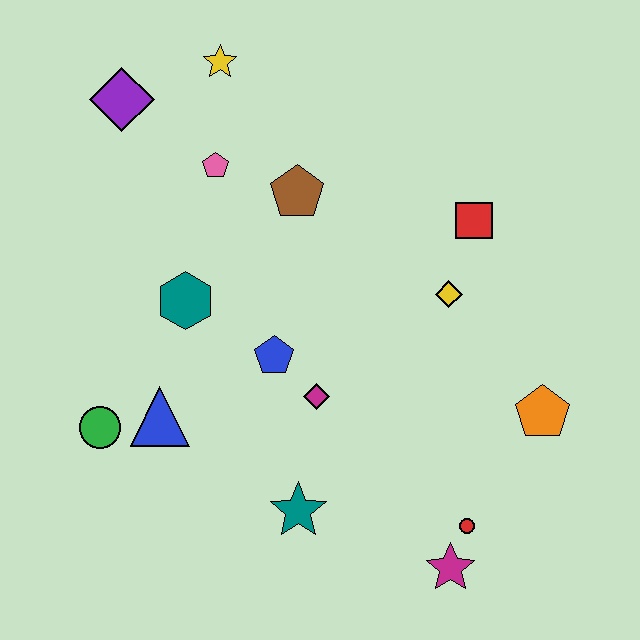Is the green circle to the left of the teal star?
Yes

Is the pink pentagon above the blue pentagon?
Yes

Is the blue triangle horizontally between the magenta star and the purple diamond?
Yes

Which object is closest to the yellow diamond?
The red square is closest to the yellow diamond.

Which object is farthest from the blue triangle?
The orange pentagon is farthest from the blue triangle.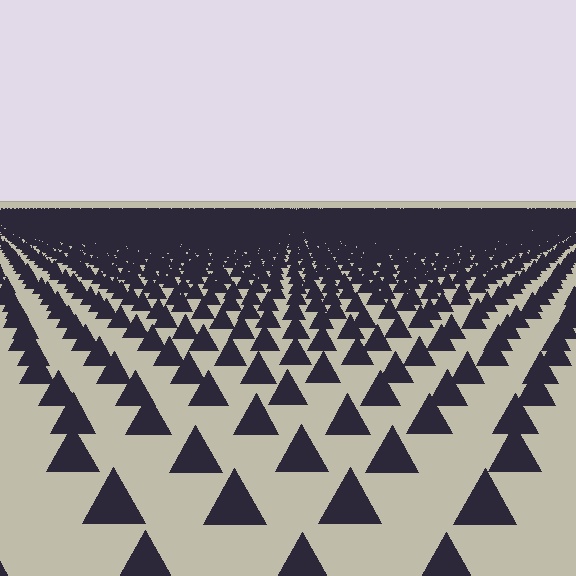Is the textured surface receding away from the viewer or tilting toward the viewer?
The surface is receding away from the viewer. Texture elements get smaller and denser toward the top.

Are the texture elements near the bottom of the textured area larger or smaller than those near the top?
Larger. Near the bottom, elements are closer to the viewer and appear at a bigger on-screen size.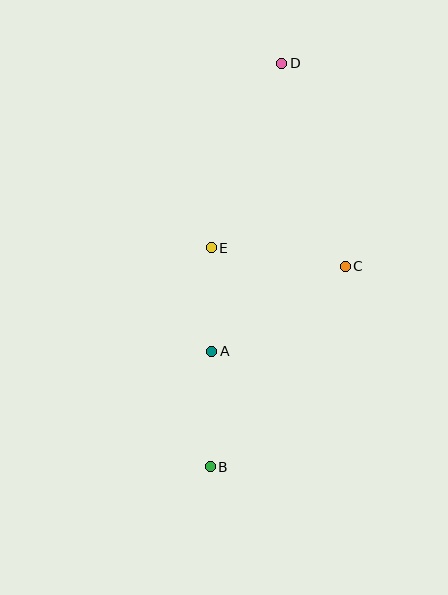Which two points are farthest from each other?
Points B and D are farthest from each other.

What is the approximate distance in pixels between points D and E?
The distance between D and E is approximately 198 pixels.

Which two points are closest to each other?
Points A and E are closest to each other.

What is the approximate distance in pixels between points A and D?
The distance between A and D is approximately 296 pixels.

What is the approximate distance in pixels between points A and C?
The distance between A and C is approximately 158 pixels.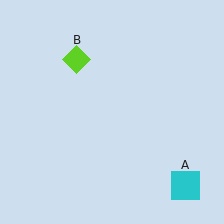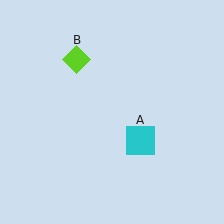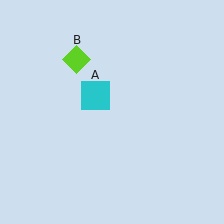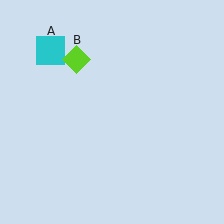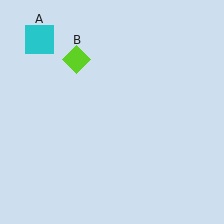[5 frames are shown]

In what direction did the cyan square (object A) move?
The cyan square (object A) moved up and to the left.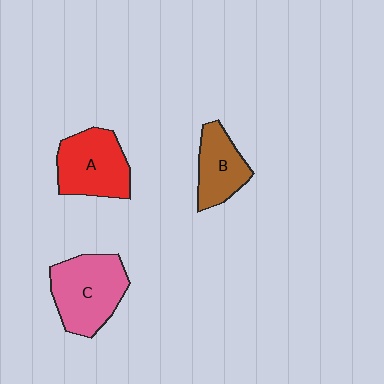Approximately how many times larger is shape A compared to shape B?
Approximately 1.4 times.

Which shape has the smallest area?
Shape B (brown).